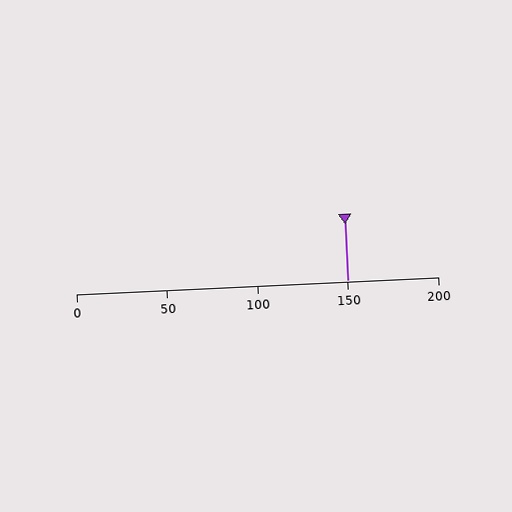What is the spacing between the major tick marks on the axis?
The major ticks are spaced 50 apart.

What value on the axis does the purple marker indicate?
The marker indicates approximately 150.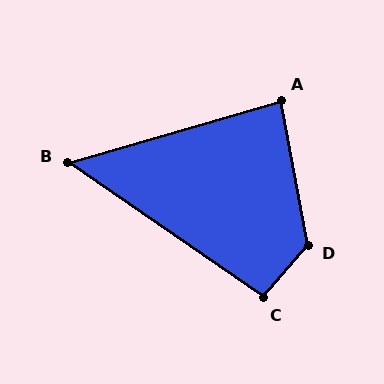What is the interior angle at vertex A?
Approximately 84 degrees (acute).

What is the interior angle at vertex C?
Approximately 96 degrees (obtuse).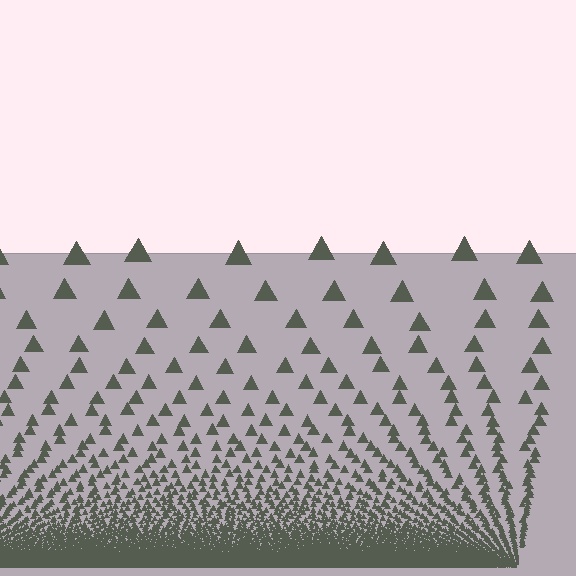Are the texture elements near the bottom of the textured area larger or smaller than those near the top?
Smaller. The gradient is inverted — elements near the bottom are smaller and denser.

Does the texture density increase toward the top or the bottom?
Density increases toward the bottom.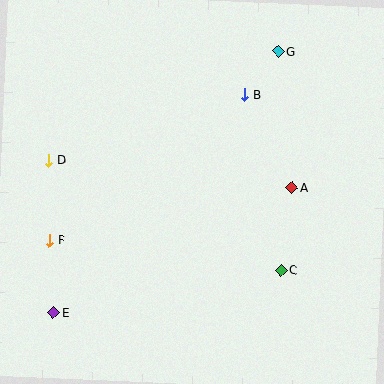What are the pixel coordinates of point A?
Point A is at (292, 188).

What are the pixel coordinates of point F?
Point F is at (49, 240).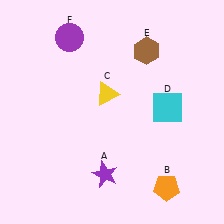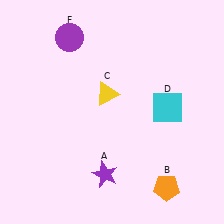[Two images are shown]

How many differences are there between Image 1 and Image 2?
There is 1 difference between the two images.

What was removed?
The brown hexagon (E) was removed in Image 2.